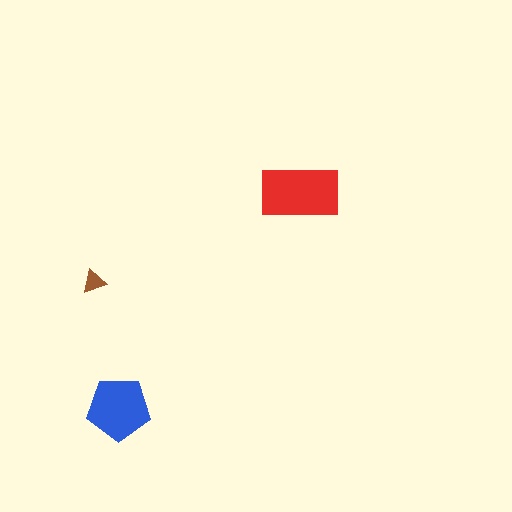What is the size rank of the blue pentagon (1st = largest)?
2nd.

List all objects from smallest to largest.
The brown triangle, the blue pentagon, the red rectangle.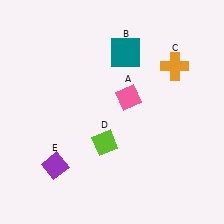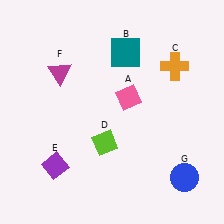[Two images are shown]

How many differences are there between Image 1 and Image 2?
There are 2 differences between the two images.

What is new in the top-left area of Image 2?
A magenta triangle (F) was added in the top-left area of Image 2.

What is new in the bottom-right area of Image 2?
A blue circle (G) was added in the bottom-right area of Image 2.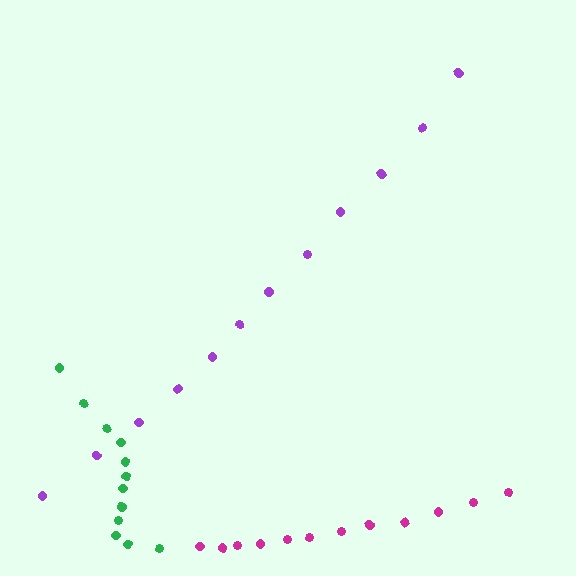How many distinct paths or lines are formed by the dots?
There are 3 distinct paths.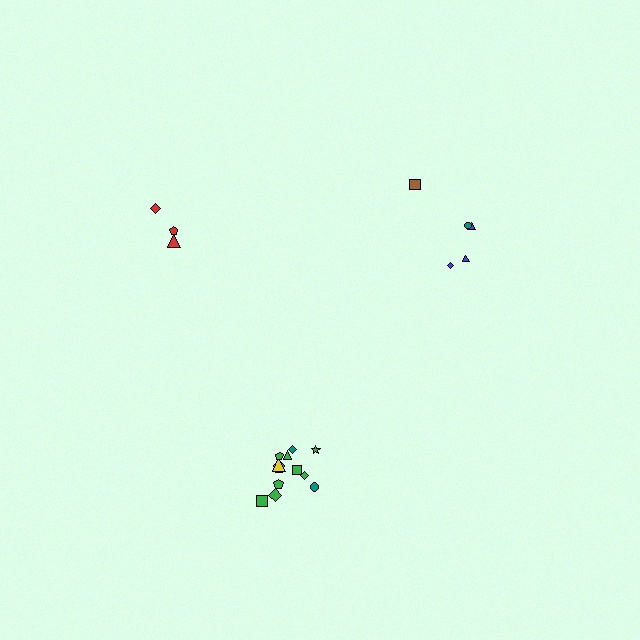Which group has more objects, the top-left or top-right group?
The top-right group.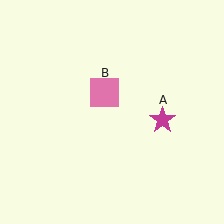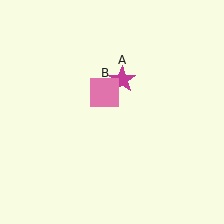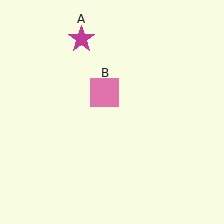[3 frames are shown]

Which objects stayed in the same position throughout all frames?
Pink square (object B) remained stationary.